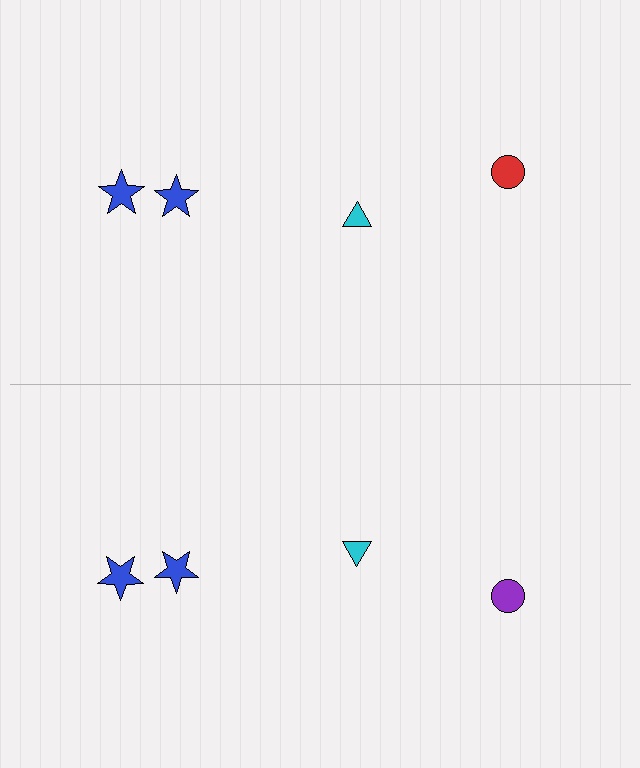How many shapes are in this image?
There are 8 shapes in this image.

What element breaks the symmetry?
The purple circle on the bottom side breaks the symmetry — its mirror counterpart is red.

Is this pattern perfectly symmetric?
No, the pattern is not perfectly symmetric. The purple circle on the bottom side breaks the symmetry — its mirror counterpart is red.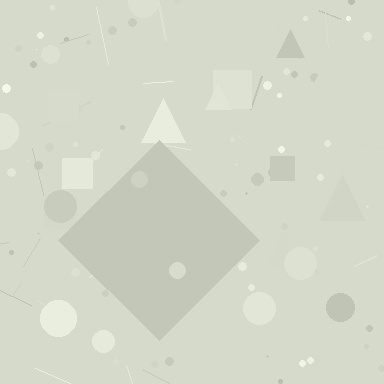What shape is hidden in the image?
A diamond is hidden in the image.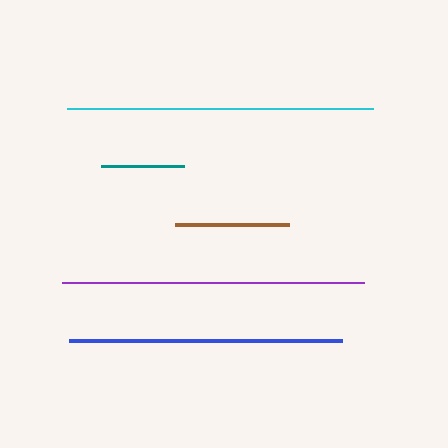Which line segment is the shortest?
The teal line is the shortest at approximately 83 pixels.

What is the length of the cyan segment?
The cyan segment is approximately 306 pixels long.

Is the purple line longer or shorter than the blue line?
The purple line is longer than the blue line.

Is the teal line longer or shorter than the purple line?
The purple line is longer than the teal line.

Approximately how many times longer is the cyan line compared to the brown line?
The cyan line is approximately 2.7 times the length of the brown line.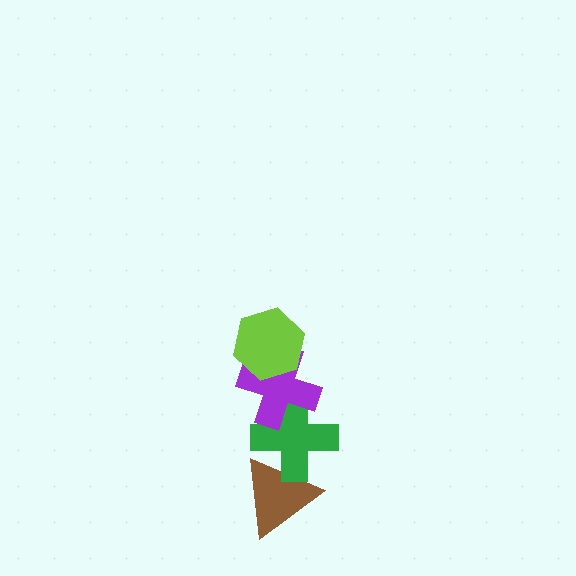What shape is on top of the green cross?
The purple cross is on top of the green cross.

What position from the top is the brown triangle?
The brown triangle is 4th from the top.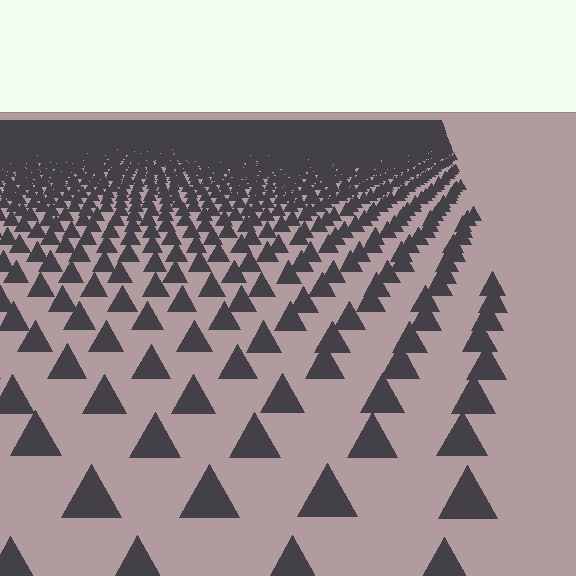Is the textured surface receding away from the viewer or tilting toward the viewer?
The surface is receding away from the viewer. Texture elements get smaller and denser toward the top.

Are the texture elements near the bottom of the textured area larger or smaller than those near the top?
Larger. Near the bottom, elements are closer to the viewer and appear at a bigger on-screen size.